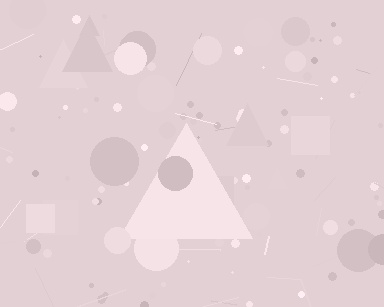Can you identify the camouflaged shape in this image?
The camouflaged shape is a triangle.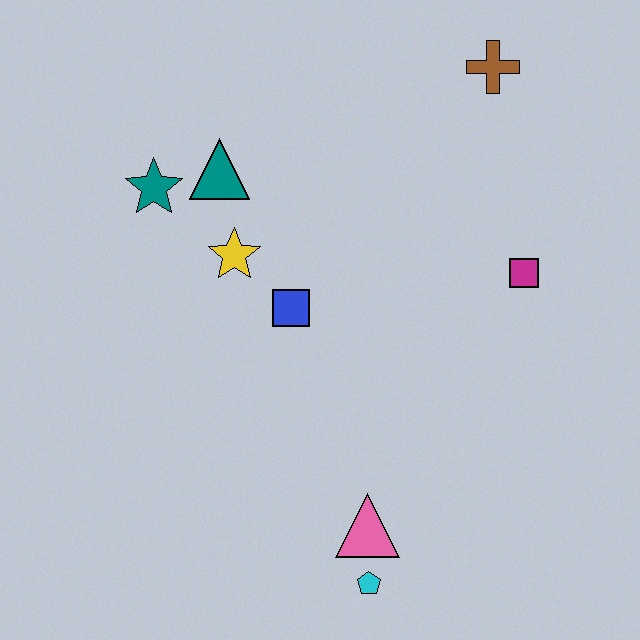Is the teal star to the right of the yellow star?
No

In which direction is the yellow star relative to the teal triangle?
The yellow star is below the teal triangle.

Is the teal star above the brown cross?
No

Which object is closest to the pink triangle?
The cyan pentagon is closest to the pink triangle.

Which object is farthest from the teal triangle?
The cyan pentagon is farthest from the teal triangle.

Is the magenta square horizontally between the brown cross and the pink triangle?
No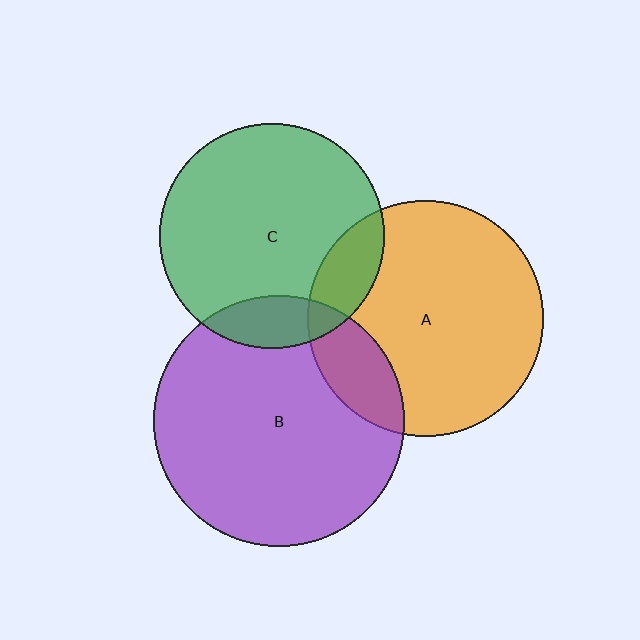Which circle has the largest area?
Circle B (purple).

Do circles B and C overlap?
Yes.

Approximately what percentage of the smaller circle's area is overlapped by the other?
Approximately 15%.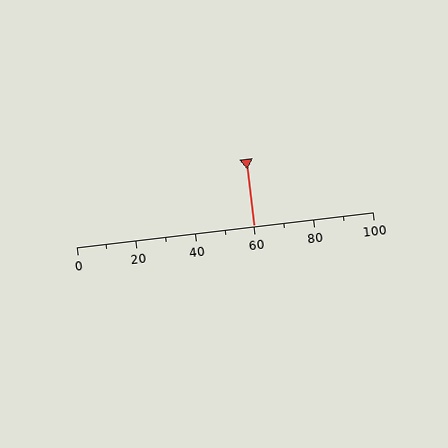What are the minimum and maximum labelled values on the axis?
The axis runs from 0 to 100.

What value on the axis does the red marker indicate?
The marker indicates approximately 60.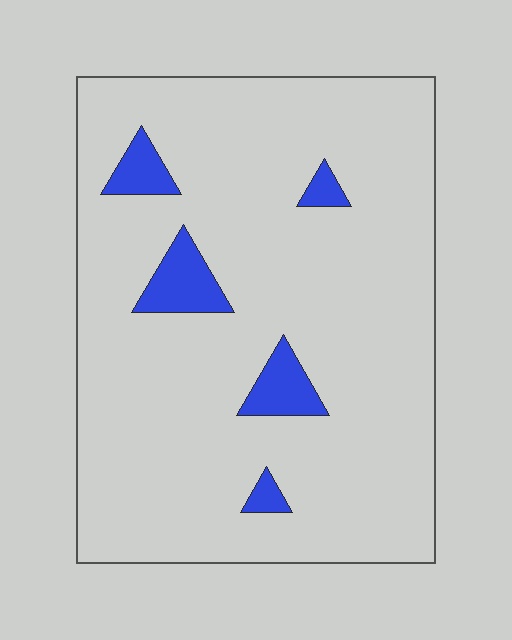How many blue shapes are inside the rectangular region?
5.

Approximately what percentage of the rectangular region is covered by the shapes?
Approximately 10%.